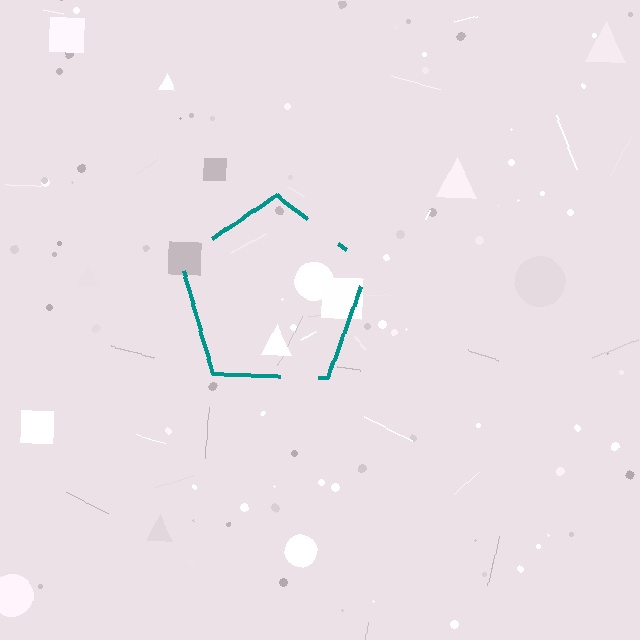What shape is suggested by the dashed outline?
The dashed outline suggests a pentagon.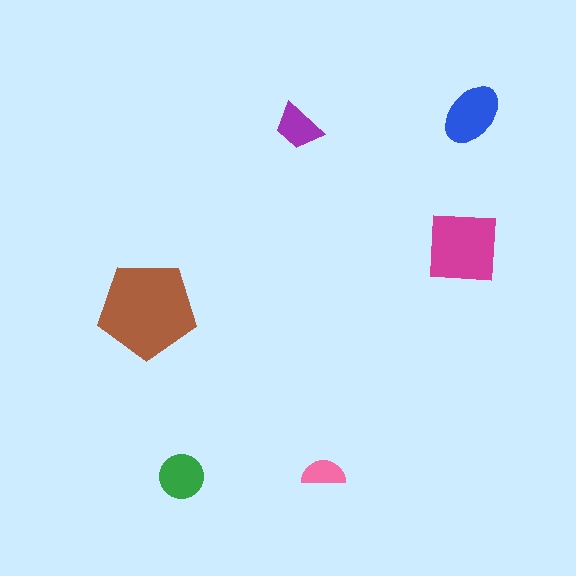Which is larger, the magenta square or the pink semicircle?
The magenta square.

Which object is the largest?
The brown pentagon.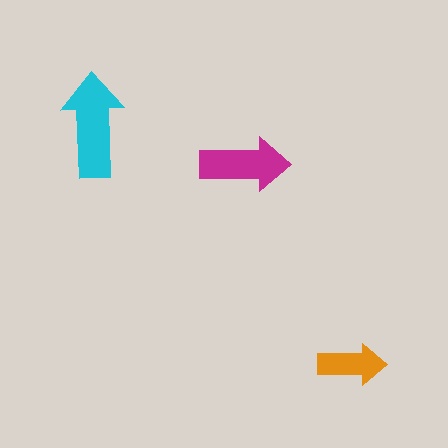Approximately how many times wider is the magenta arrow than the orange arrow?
About 1.5 times wider.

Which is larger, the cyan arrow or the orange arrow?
The cyan one.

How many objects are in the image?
There are 3 objects in the image.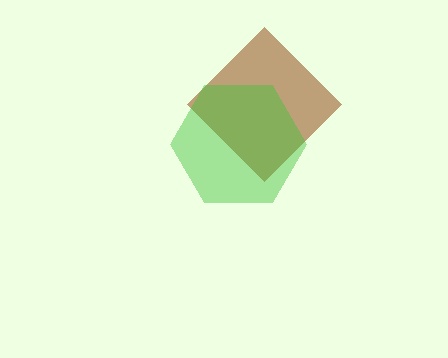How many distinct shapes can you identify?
There are 2 distinct shapes: a brown diamond, a green hexagon.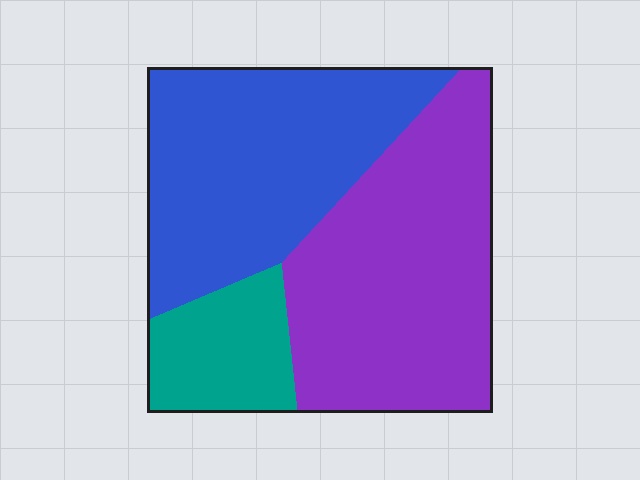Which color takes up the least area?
Teal, at roughly 15%.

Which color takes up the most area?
Purple, at roughly 45%.